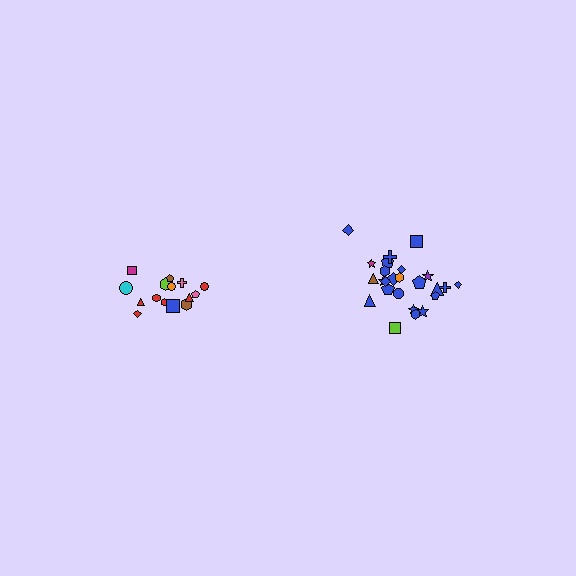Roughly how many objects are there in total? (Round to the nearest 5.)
Roughly 40 objects in total.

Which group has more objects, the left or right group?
The right group.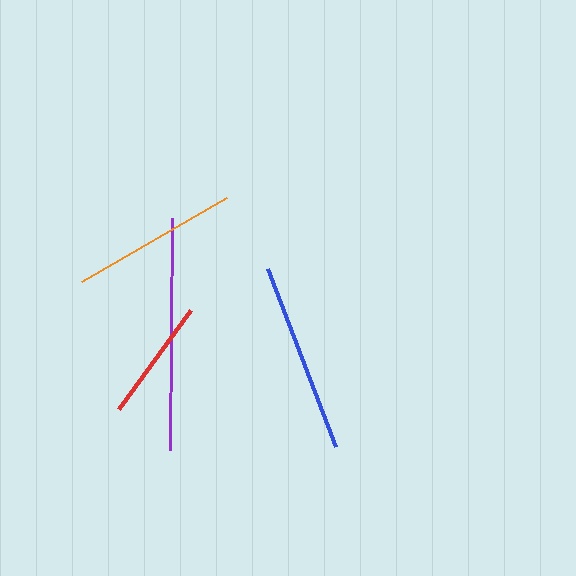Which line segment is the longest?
The purple line is the longest at approximately 231 pixels.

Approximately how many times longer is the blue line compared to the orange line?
The blue line is approximately 1.1 times the length of the orange line.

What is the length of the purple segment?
The purple segment is approximately 231 pixels long.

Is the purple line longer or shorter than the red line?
The purple line is longer than the red line.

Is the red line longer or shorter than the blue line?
The blue line is longer than the red line.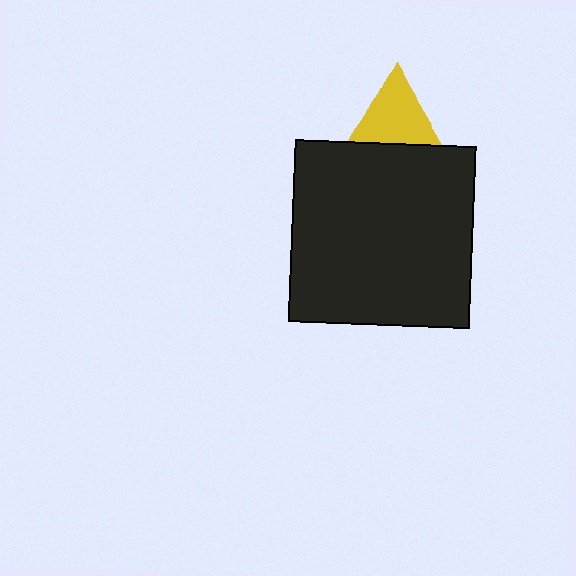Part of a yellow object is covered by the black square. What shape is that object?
It is a triangle.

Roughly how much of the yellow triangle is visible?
About half of it is visible (roughly 58%).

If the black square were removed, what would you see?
You would see the complete yellow triangle.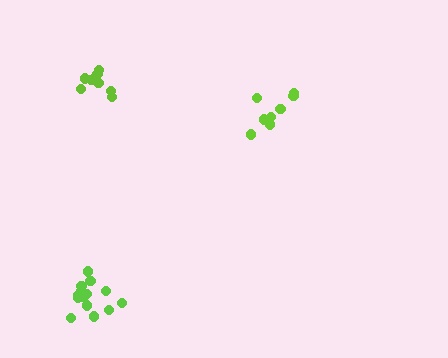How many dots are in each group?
Group 1: 9 dots, Group 2: 8 dots, Group 3: 14 dots (31 total).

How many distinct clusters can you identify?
There are 3 distinct clusters.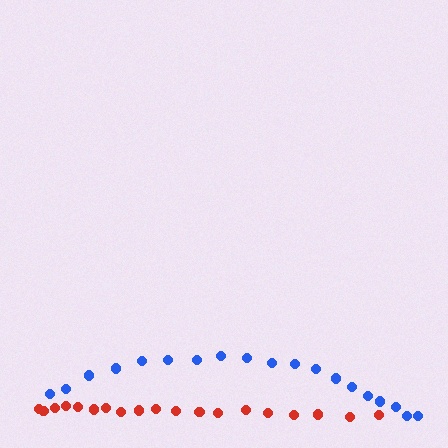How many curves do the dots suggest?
There are 2 distinct paths.